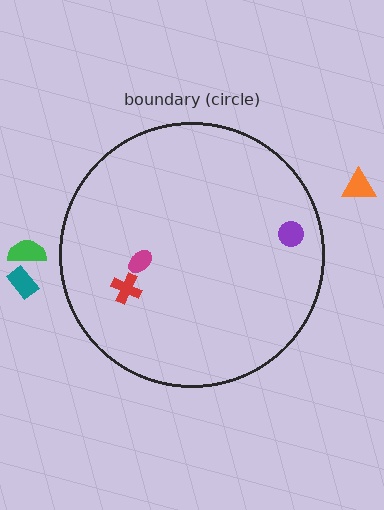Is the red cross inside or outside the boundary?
Inside.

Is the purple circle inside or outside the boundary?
Inside.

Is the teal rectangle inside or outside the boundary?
Outside.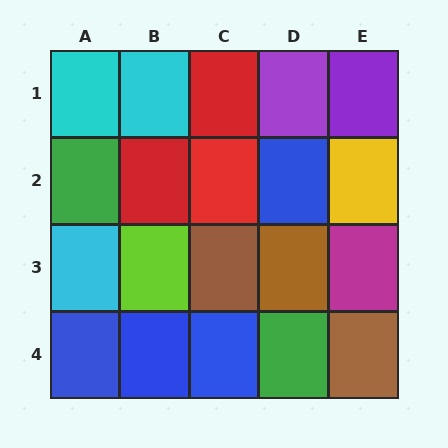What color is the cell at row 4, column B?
Blue.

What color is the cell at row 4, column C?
Blue.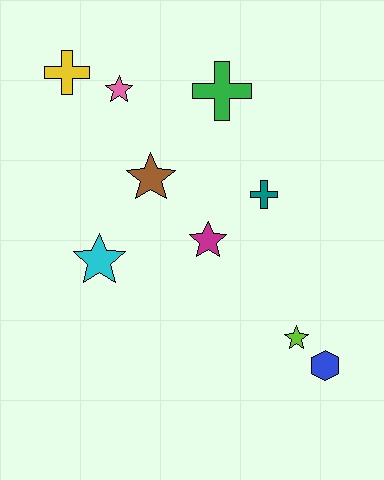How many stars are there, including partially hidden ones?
There are 5 stars.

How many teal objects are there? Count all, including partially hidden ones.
There is 1 teal object.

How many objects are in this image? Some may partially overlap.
There are 9 objects.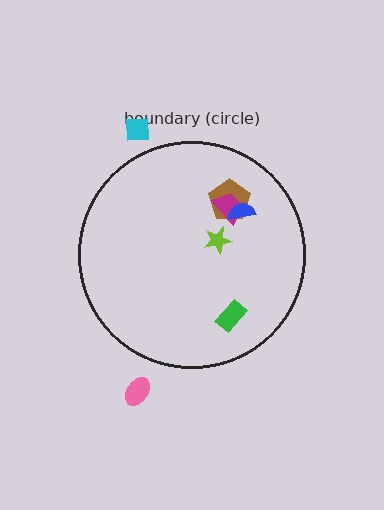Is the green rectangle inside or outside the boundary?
Inside.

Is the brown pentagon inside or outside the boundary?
Inside.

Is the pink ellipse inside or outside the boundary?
Outside.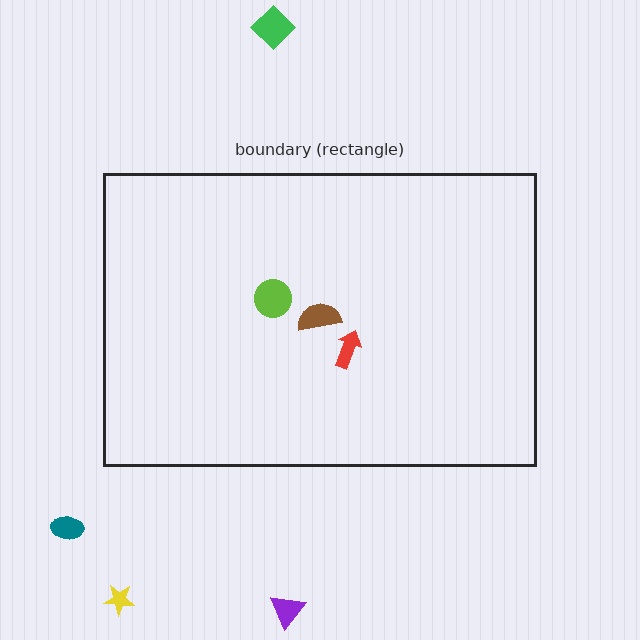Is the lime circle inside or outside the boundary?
Inside.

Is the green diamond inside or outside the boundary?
Outside.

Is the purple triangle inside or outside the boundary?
Outside.